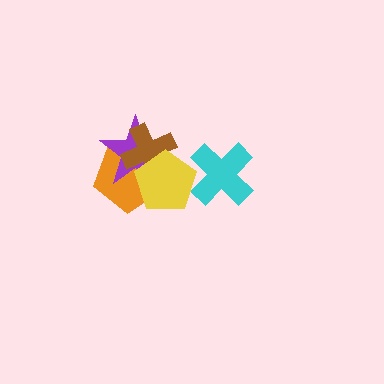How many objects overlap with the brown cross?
3 objects overlap with the brown cross.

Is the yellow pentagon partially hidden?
No, no other shape covers it.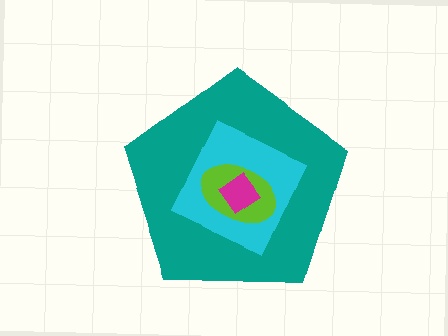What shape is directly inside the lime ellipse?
The magenta diamond.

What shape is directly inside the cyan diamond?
The lime ellipse.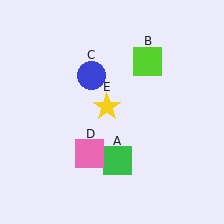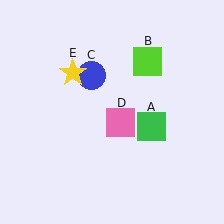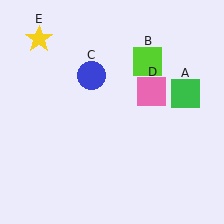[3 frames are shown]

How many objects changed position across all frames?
3 objects changed position: green square (object A), pink square (object D), yellow star (object E).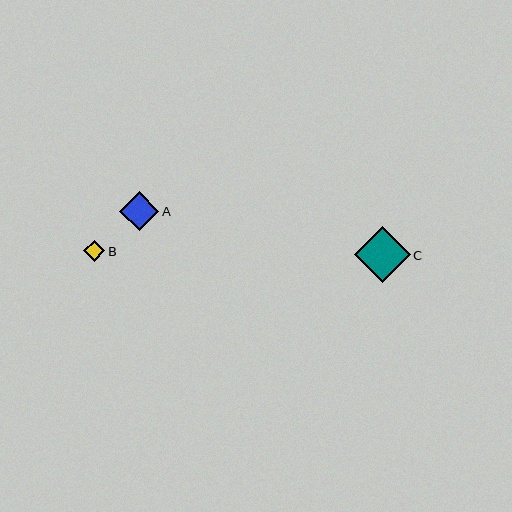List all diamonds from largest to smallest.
From largest to smallest: C, A, B.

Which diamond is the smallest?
Diamond B is the smallest with a size of approximately 21 pixels.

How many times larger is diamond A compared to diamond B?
Diamond A is approximately 1.9 times the size of diamond B.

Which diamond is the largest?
Diamond C is the largest with a size of approximately 56 pixels.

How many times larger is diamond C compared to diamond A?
Diamond C is approximately 1.4 times the size of diamond A.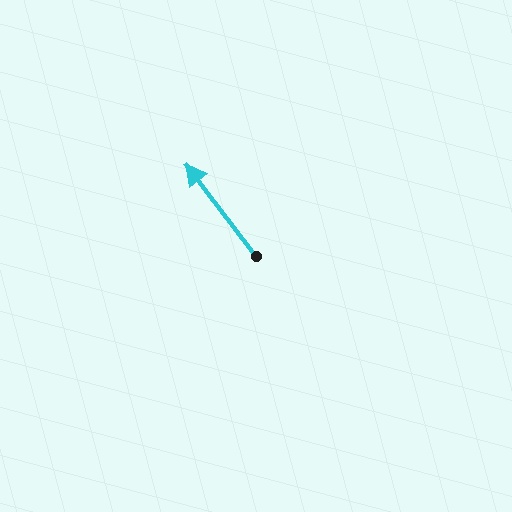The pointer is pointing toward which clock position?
Roughly 11 o'clock.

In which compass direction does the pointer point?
Northwest.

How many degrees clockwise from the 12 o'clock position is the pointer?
Approximately 323 degrees.